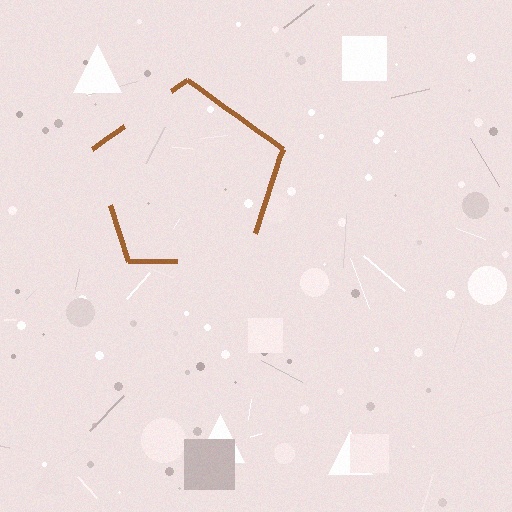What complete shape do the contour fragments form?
The contour fragments form a pentagon.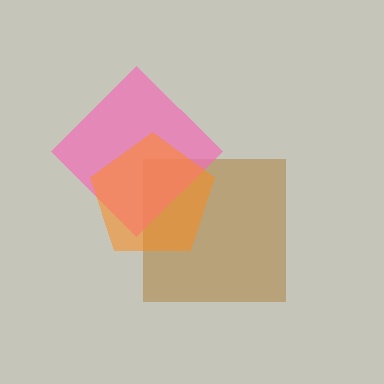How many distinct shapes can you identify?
There are 3 distinct shapes: a brown square, a pink diamond, an orange pentagon.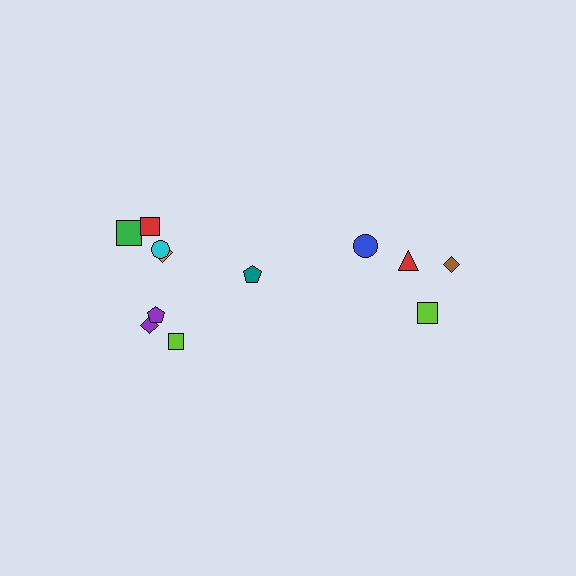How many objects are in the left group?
There are 8 objects.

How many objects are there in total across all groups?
There are 12 objects.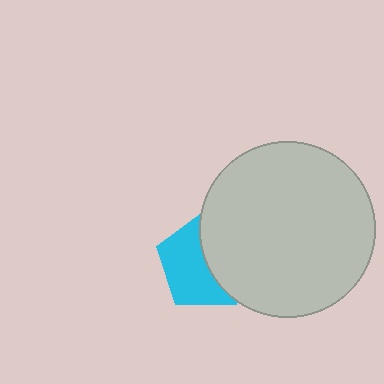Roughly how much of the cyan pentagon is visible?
About half of it is visible (roughly 55%).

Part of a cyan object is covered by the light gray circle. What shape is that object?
It is a pentagon.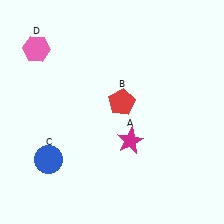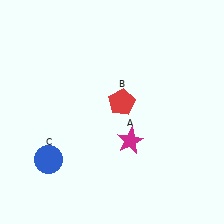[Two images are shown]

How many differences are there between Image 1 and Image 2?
There is 1 difference between the two images.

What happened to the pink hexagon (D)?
The pink hexagon (D) was removed in Image 2. It was in the top-left area of Image 1.